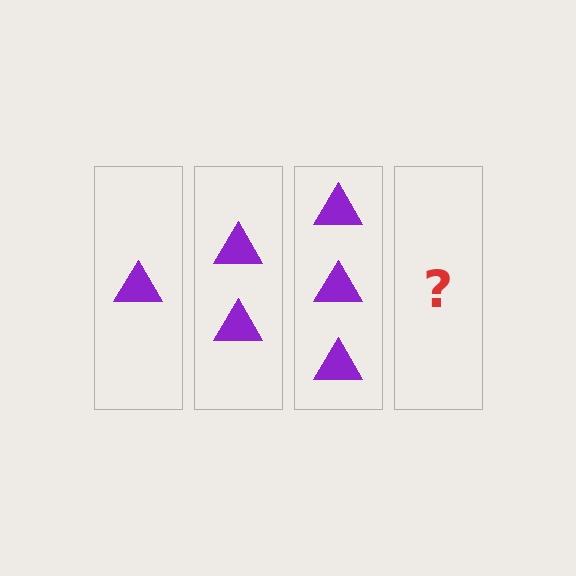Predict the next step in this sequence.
The next step is 4 triangles.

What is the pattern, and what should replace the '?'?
The pattern is that each step adds one more triangle. The '?' should be 4 triangles.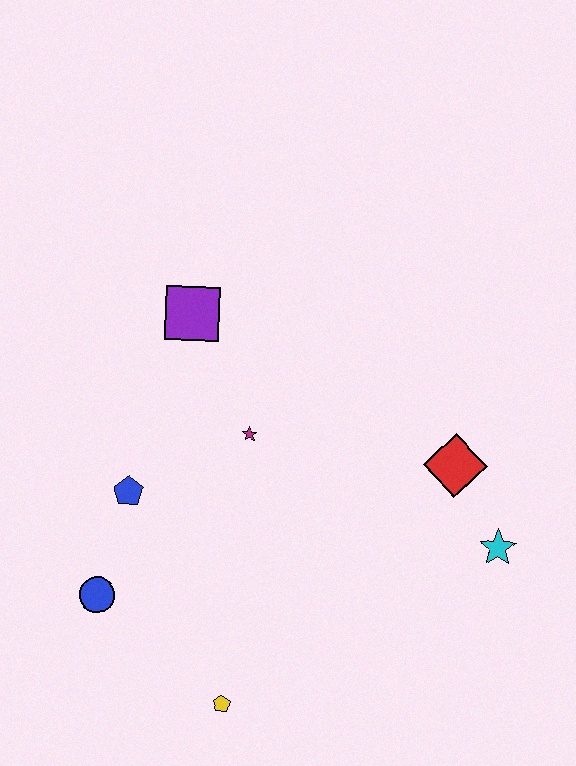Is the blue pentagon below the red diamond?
Yes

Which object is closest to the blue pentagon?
The blue circle is closest to the blue pentagon.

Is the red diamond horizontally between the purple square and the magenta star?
No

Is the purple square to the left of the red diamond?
Yes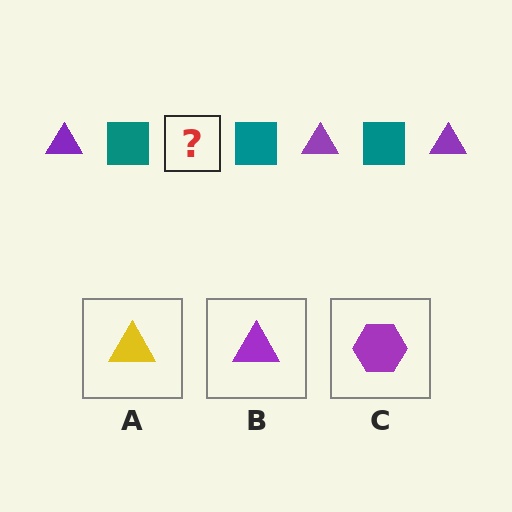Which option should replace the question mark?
Option B.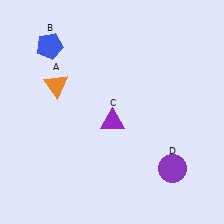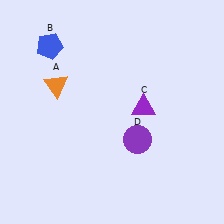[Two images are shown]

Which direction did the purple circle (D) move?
The purple circle (D) moved left.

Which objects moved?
The objects that moved are: the purple triangle (C), the purple circle (D).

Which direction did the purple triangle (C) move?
The purple triangle (C) moved right.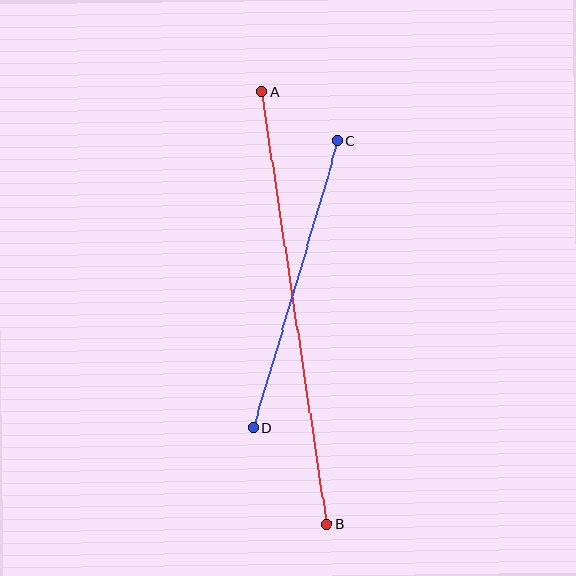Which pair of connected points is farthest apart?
Points A and B are farthest apart.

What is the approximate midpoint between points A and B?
The midpoint is at approximately (294, 308) pixels.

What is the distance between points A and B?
The distance is approximately 437 pixels.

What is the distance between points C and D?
The distance is approximately 299 pixels.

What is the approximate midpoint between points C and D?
The midpoint is at approximately (295, 285) pixels.